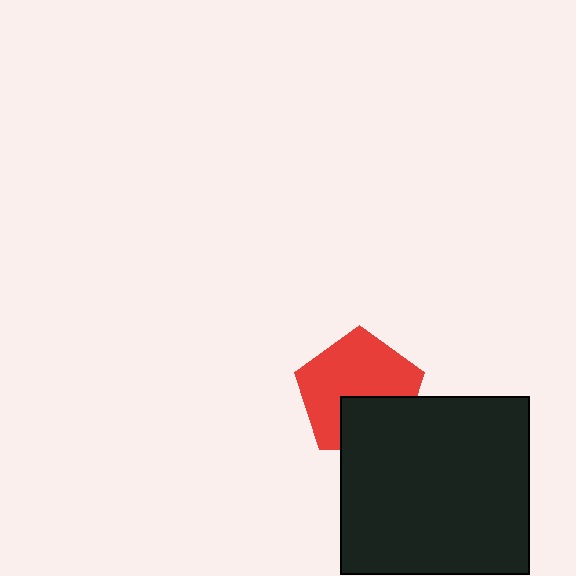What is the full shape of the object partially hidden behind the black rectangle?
The partially hidden object is a red pentagon.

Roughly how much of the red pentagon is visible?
Most of it is visible (roughly 67%).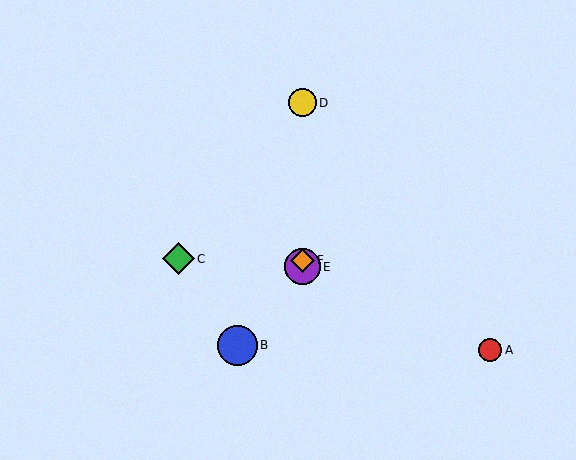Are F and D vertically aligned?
Yes, both are at x≈302.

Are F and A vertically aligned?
No, F is at x≈302 and A is at x≈490.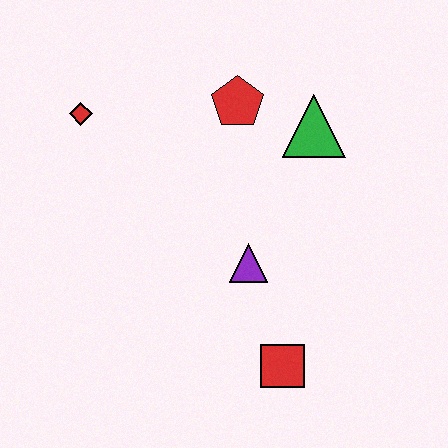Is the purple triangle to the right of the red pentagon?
Yes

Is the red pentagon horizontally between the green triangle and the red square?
No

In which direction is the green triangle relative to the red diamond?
The green triangle is to the right of the red diamond.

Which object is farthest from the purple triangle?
The red diamond is farthest from the purple triangle.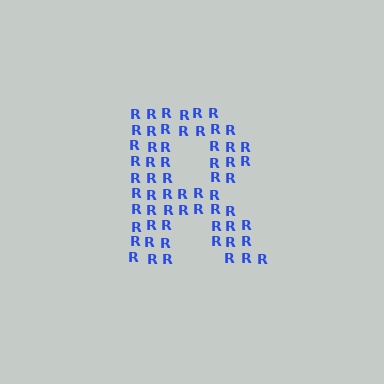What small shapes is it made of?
It is made of small letter R's.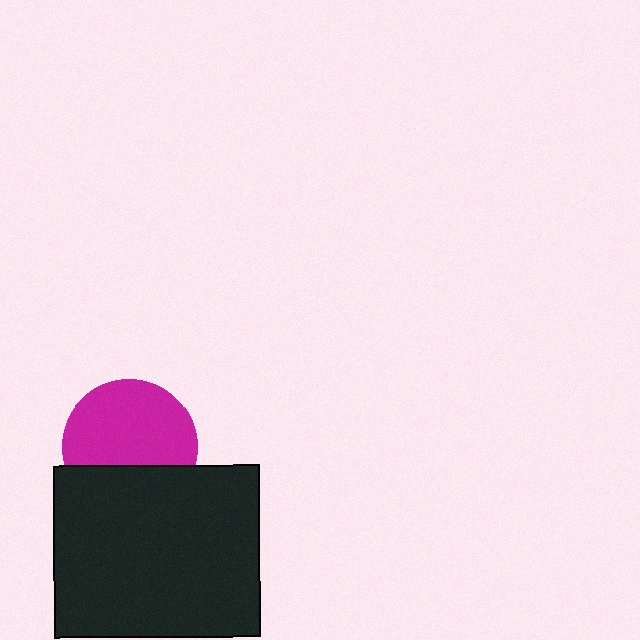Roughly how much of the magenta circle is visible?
Most of it is visible (roughly 66%).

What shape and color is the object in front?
The object in front is a black rectangle.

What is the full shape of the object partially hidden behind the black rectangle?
The partially hidden object is a magenta circle.